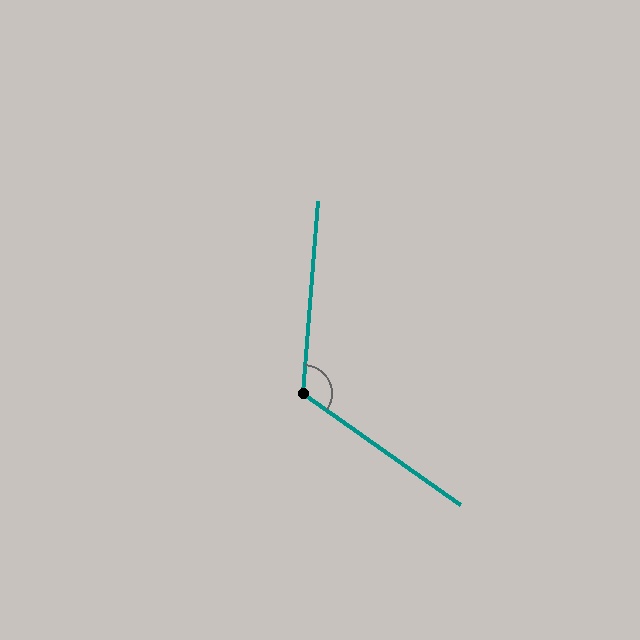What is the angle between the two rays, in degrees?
Approximately 121 degrees.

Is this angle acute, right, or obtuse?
It is obtuse.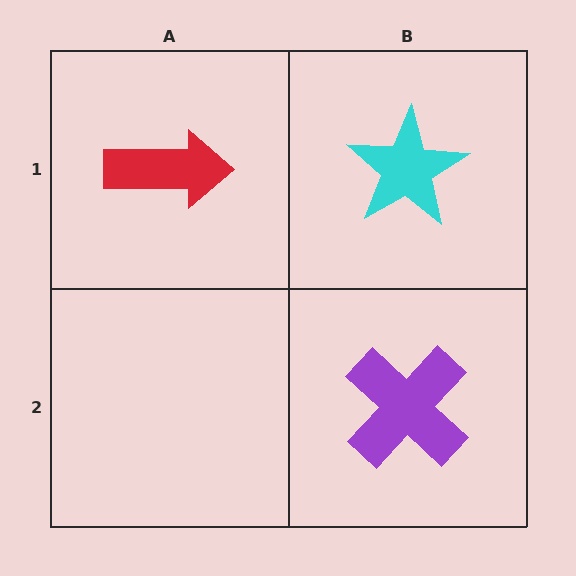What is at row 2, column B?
A purple cross.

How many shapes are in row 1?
2 shapes.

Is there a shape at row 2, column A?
No, that cell is empty.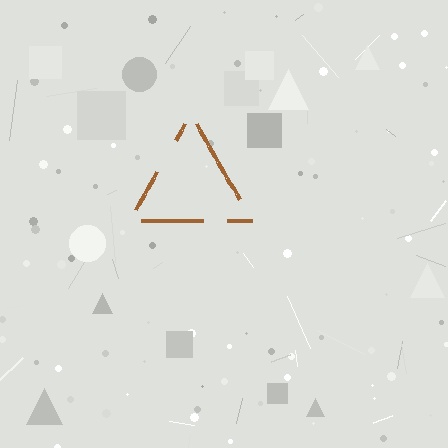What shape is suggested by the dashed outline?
The dashed outline suggests a triangle.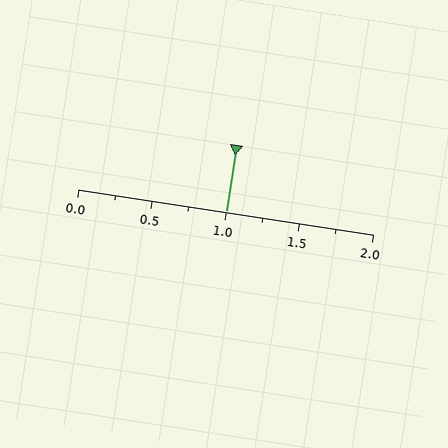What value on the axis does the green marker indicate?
The marker indicates approximately 1.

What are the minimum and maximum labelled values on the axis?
The axis runs from 0.0 to 2.0.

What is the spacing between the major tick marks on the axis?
The major ticks are spaced 0.5 apart.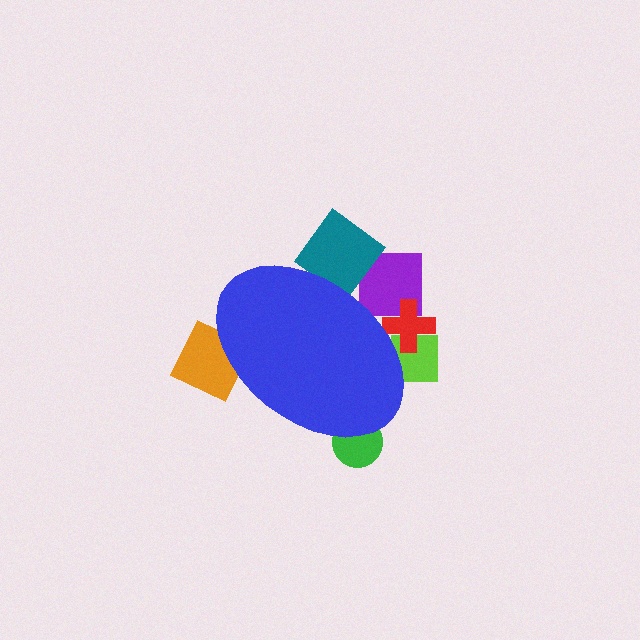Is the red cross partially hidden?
Yes, the red cross is partially hidden behind the blue ellipse.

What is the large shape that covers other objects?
A blue ellipse.